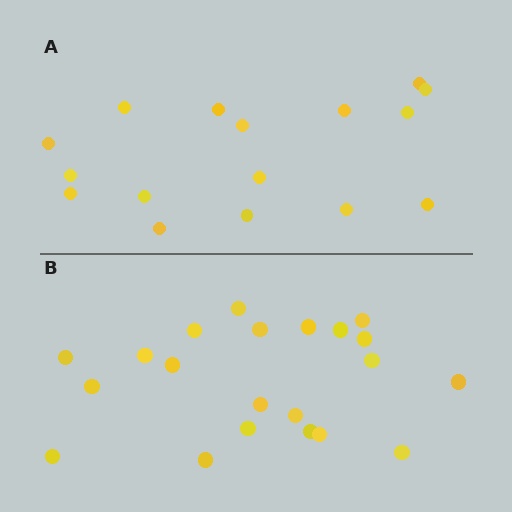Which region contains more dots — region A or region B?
Region B (the bottom region) has more dots.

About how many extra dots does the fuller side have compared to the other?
Region B has about 5 more dots than region A.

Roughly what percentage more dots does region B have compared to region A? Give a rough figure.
About 30% more.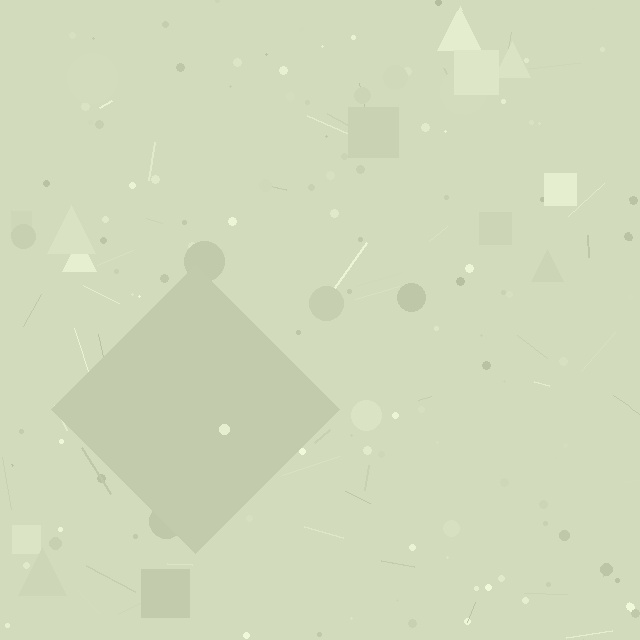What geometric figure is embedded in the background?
A diamond is embedded in the background.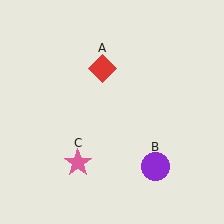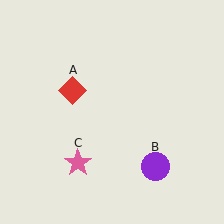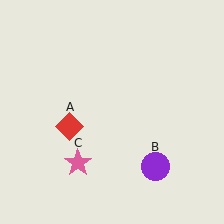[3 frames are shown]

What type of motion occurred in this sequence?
The red diamond (object A) rotated counterclockwise around the center of the scene.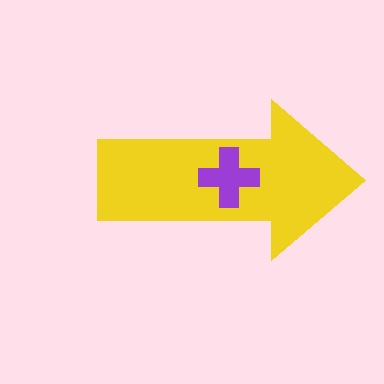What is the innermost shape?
The purple cross.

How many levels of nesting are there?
2.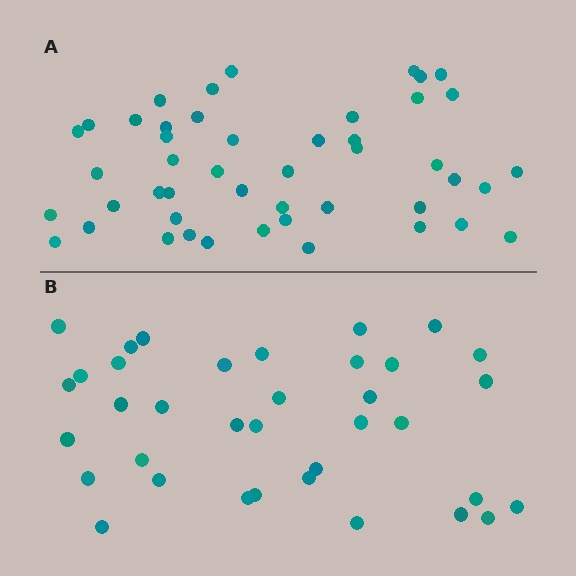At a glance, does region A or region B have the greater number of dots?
Region A (the top region) has more dots.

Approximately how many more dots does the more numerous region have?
Region A has roughly 12 or so more dots than region B.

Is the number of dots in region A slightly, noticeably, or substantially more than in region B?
Region A has noticeably more, but not dramatically so. The ratio is roughly 1.3 to 1.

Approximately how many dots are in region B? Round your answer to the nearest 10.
About 40 dots. (The exact count is 36, which rounds to 40.)